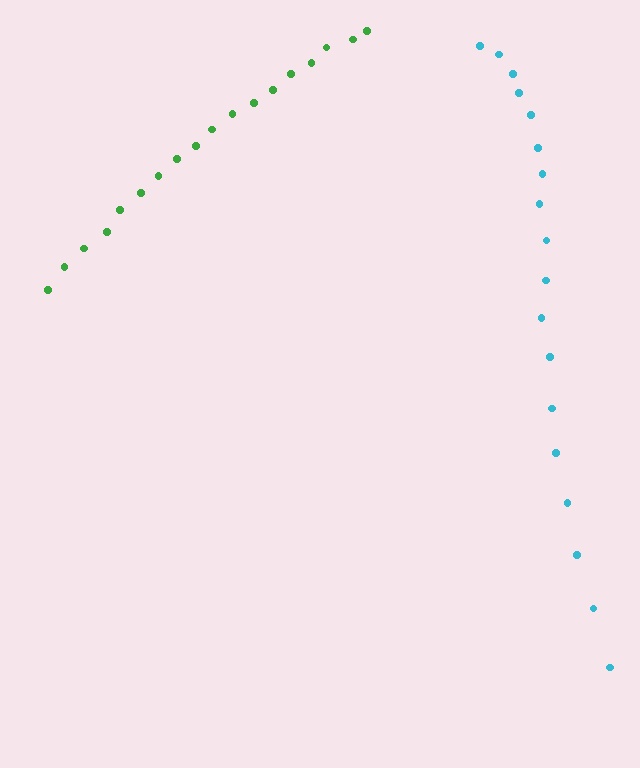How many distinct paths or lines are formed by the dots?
There are 2 distinct paths.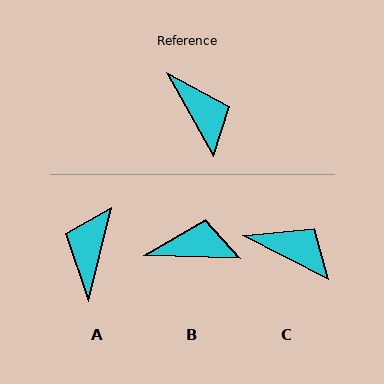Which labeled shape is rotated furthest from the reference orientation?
A, about 137 degrees away.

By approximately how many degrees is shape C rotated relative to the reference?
Approximately 34 degrees counter-clockwise.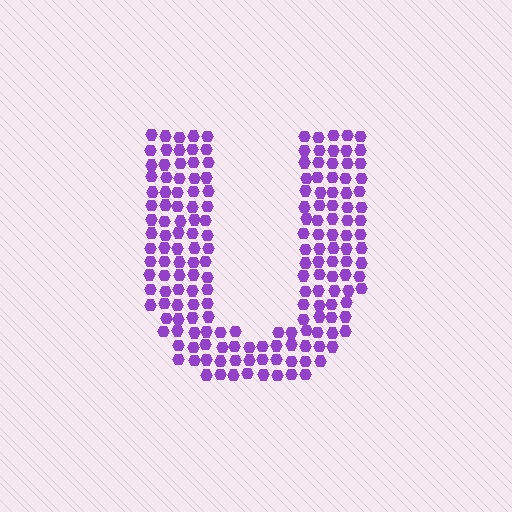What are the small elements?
The small elements are hexagons.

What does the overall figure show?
The overall figure shows the letter U.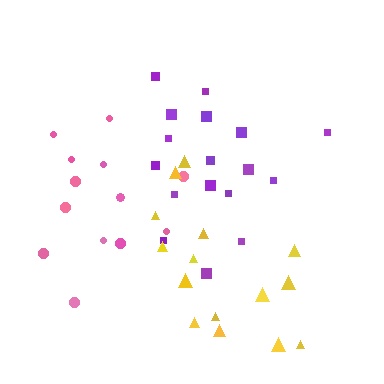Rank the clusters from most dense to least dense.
pink, purple, yellow.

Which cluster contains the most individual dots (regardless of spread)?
Purple (17).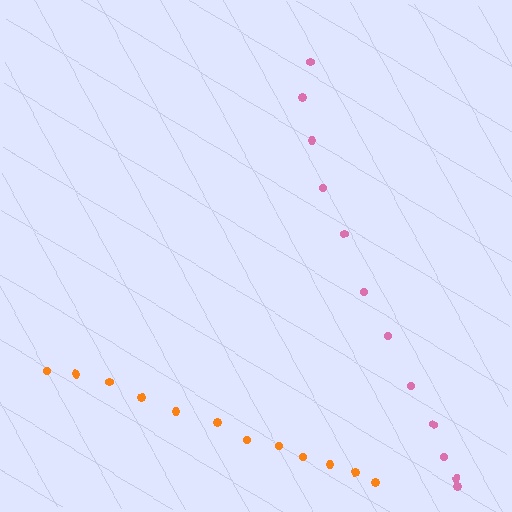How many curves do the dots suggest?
There are 2 distinct paths.